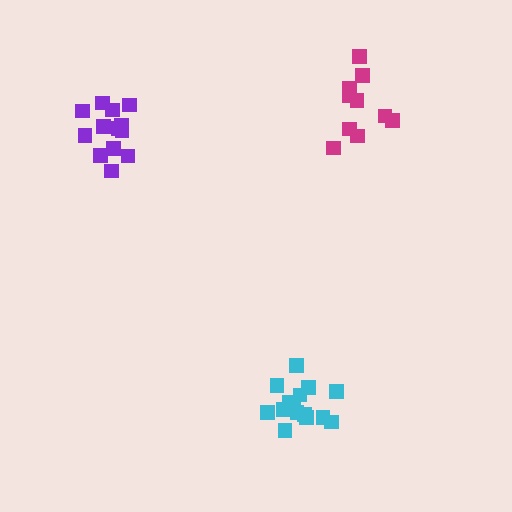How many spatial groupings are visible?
There are 3 spatial groupings.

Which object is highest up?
The magenta cluster is topmost.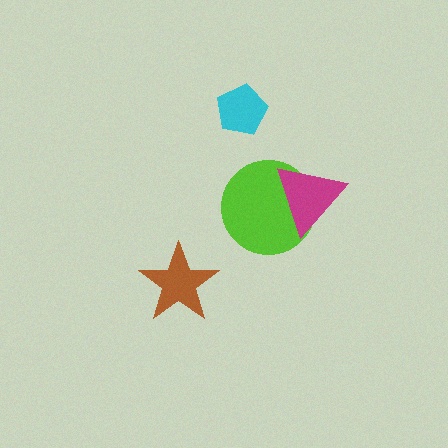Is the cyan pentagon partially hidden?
No, no other shape covers it.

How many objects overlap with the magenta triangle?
1 object overlaps with the magenta triangle.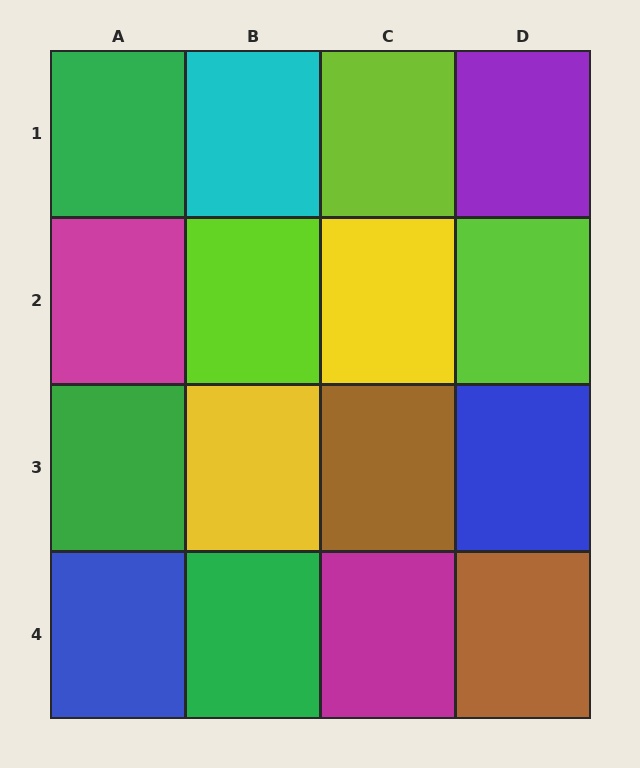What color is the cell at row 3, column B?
Yellow.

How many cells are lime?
3 cells are lime.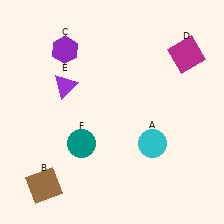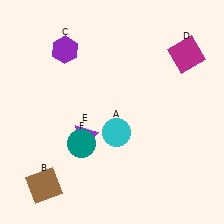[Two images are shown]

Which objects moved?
The objects that moved are: the cyan circle (A), the purple triangle (E).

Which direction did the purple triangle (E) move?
The purple triangle (E) moved down.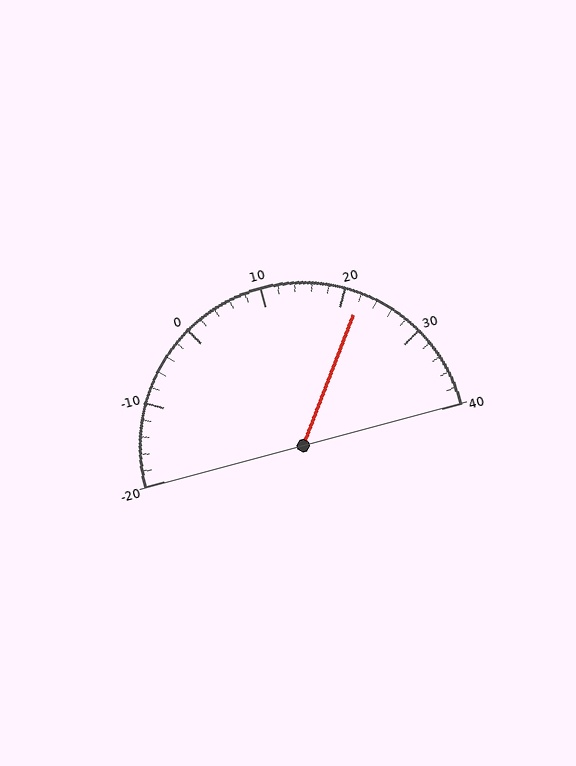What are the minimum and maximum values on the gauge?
The gauge ranges from -20 to 40.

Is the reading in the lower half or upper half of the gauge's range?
The reading is in the upper half of the range (-20 to 40).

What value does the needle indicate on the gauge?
The needle indicates approximately 22.